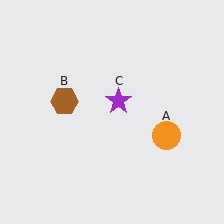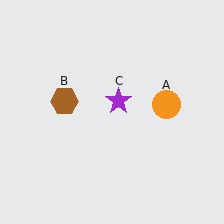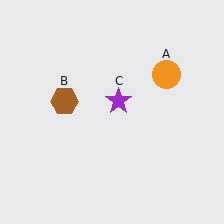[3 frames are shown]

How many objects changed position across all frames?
1 object changed position: orange circle (object A).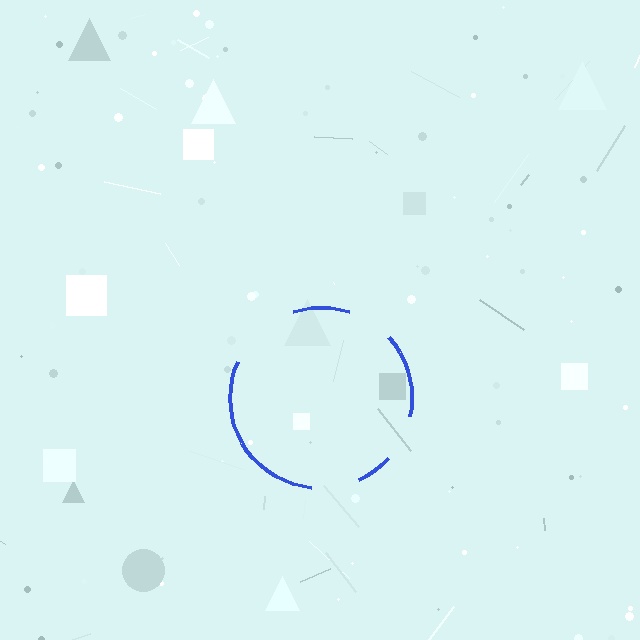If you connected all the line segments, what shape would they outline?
They would outline a circle.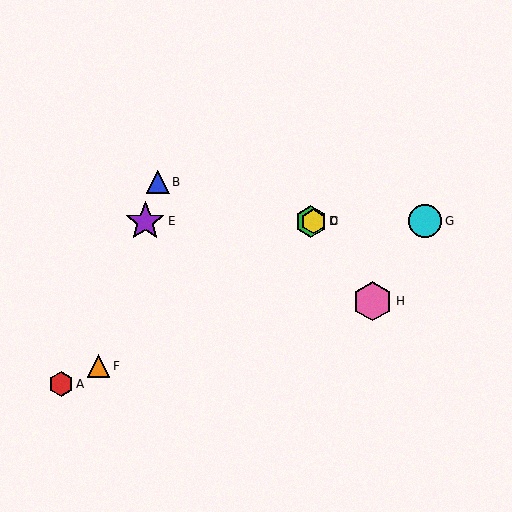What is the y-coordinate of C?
Object C is at y≈221.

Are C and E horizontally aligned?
Yes, both are at y≈221.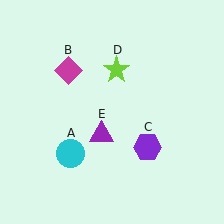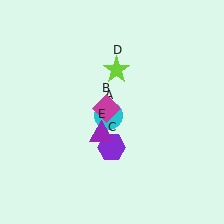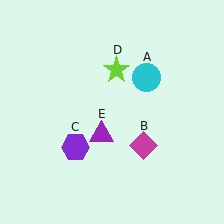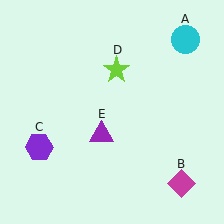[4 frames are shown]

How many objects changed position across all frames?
3 objects changed position: cyan circle (object A), magenta diamond (object B), purple hexagon (object C).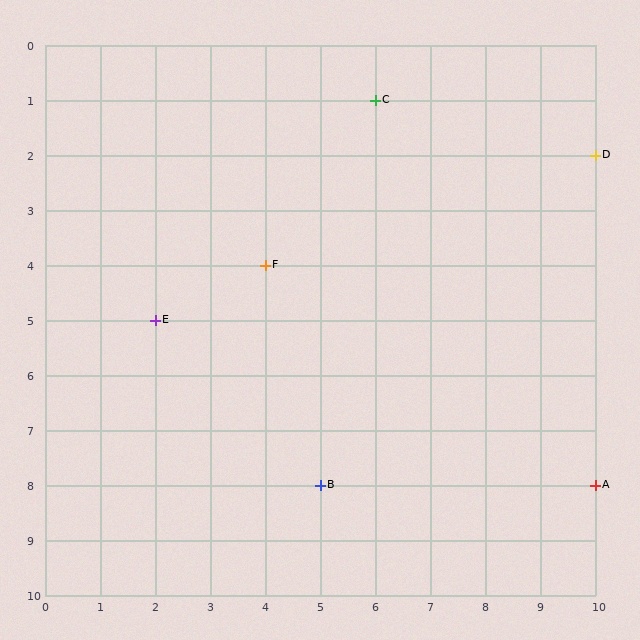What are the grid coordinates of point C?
Point C is at grid coordinates (6, 1).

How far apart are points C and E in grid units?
Points C and E are 4 columns and 4 rows apart (about 5.7 grid units diagonally).